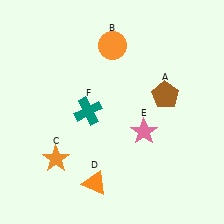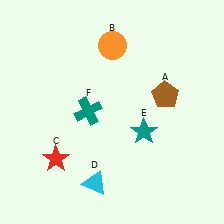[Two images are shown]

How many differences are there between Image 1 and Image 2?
There are 3 differences between the two images.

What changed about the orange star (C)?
In Image 1, C is orange. In Image 2, it changed to red.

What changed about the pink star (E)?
In Image 1, E is pink. In Image 2, it changed to teal.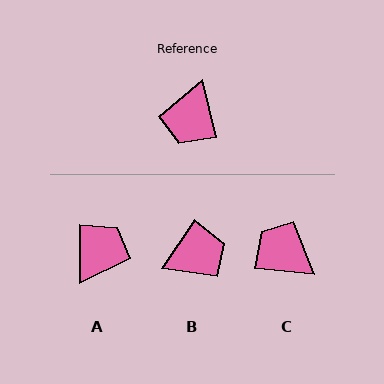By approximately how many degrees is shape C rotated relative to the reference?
Approximately 109 degrees clockwise.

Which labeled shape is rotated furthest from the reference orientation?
A, about 166 degrees away.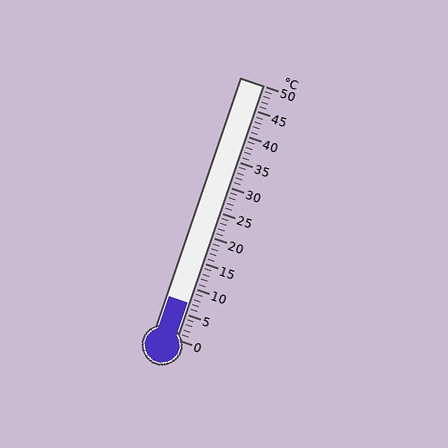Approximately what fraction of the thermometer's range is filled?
The thermometer is filled to approximately 15% of its range.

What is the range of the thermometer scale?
The thermometer scale ranges from 0°C to 50°C.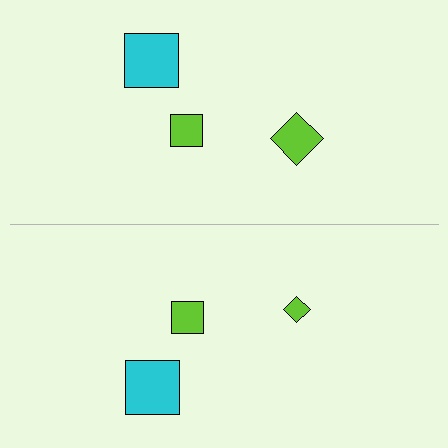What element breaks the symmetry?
The lime diamond on the bottom side has a different size than its mirror counterpart.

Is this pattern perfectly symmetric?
No, the pattern is not perfectly symmetric. The lime diamond on the bottom side has a different size than its mirror counterpart.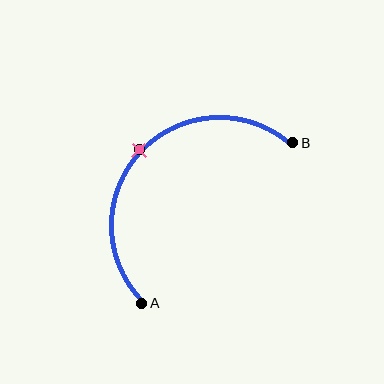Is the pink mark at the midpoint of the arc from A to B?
Yes. The pink mark lies on the arc at equal arc-length from both A and B — it is the arc midpoint.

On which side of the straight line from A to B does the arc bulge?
The arc bulges above and to the left of the straight line connecting A and B.